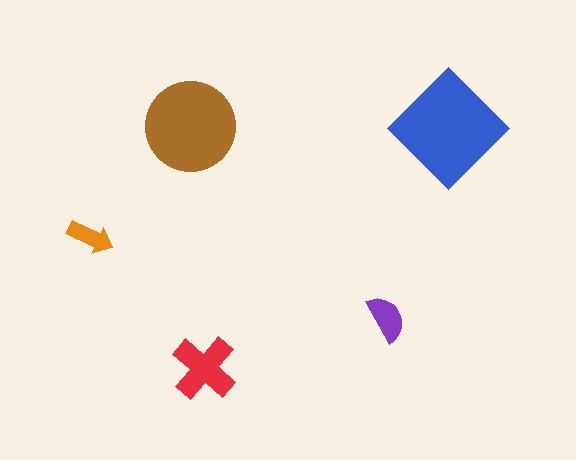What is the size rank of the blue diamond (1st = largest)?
1st.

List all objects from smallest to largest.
The orange arrow, the purple semicircle, the red cross, the brown circle, the blue diamond.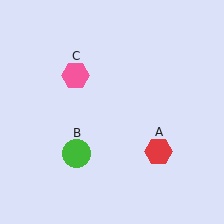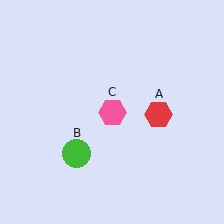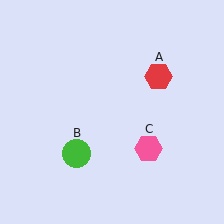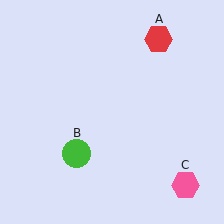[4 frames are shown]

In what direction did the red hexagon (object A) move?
The red hexagon (object A) moved up.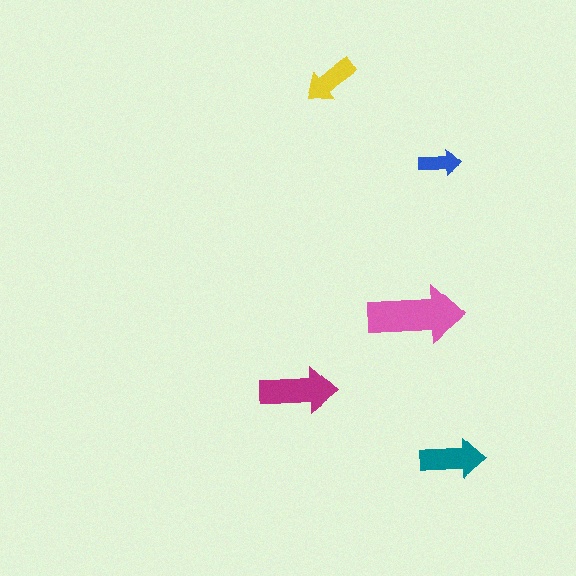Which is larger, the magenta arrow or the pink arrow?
The pink one.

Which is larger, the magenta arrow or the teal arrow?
The magenta one.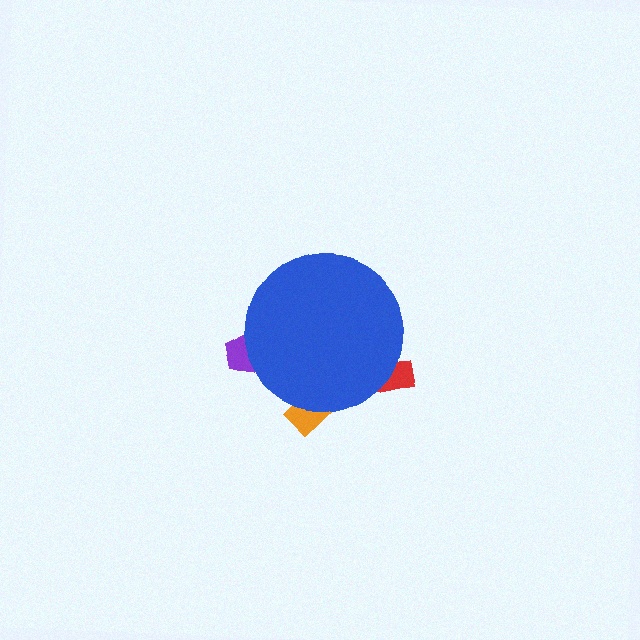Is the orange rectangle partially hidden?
Yes, the orange rectangle is partially hidden behind the blue circle.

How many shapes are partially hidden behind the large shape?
3 shapes are partially hidden.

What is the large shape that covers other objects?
A blue circle.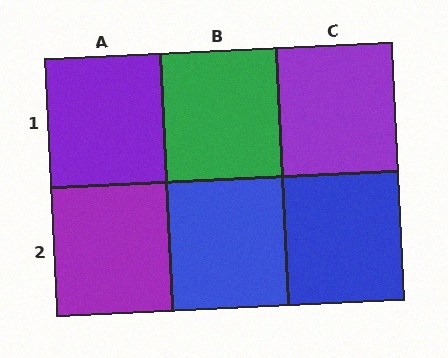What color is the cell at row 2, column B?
Blue.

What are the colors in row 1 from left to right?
Purple, green, purple.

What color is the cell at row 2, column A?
Purple.